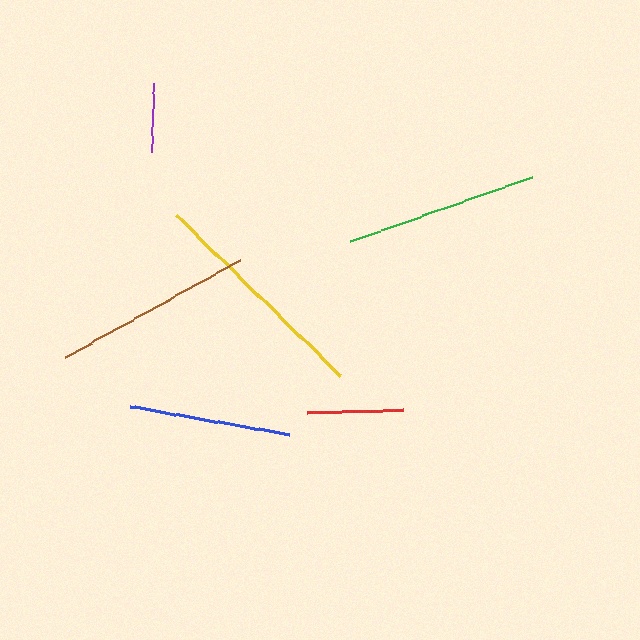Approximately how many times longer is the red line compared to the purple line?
The red line is approximately 1.4 times the length of the purple line.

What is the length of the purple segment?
The purple segment is approximately 69 pixels long.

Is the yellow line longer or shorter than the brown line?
The yellow line is longer than the brown line.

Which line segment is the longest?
The yellow line is the longest at approximately 229 pixels.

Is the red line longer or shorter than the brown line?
The brown line is longer than the red line.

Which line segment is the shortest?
The purple line is the shortest at approximately 69 pixels.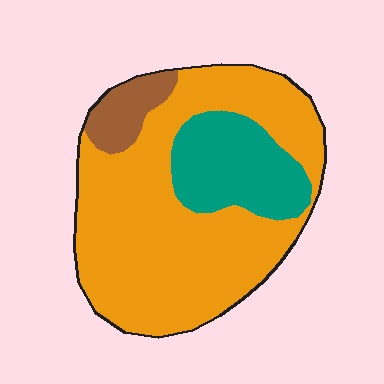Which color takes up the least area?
Brown, at roughly 10%.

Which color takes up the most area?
Orange, at roughly 70%.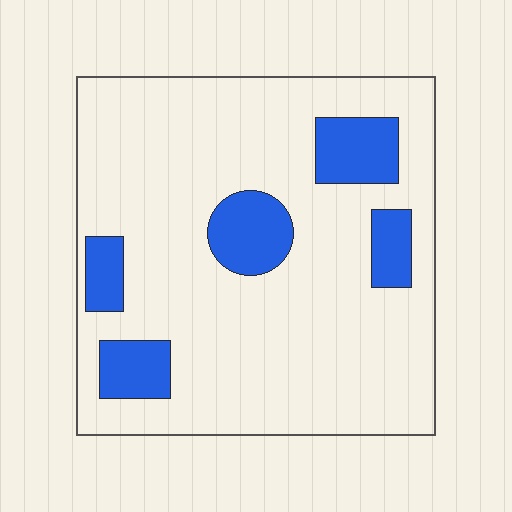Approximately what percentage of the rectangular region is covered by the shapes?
Approximately 15%.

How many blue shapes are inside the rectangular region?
5.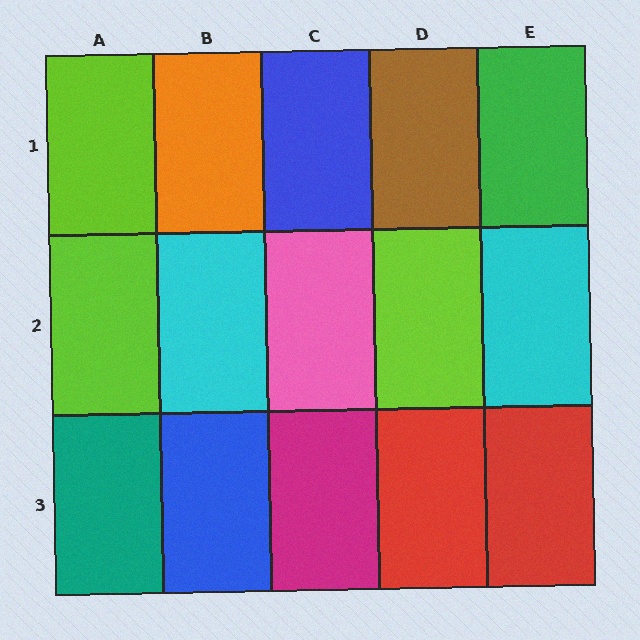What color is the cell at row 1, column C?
Blue.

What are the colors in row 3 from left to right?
Teal, blue, magenta, red, red.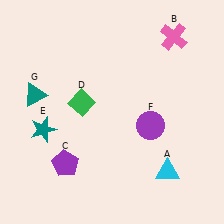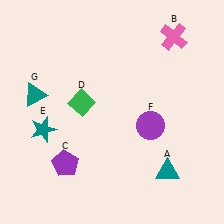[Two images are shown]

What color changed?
The triangle (A) changed from cyan in Image 1 to teal in Image 2.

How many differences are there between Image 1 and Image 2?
There is 1 difference between the two images.